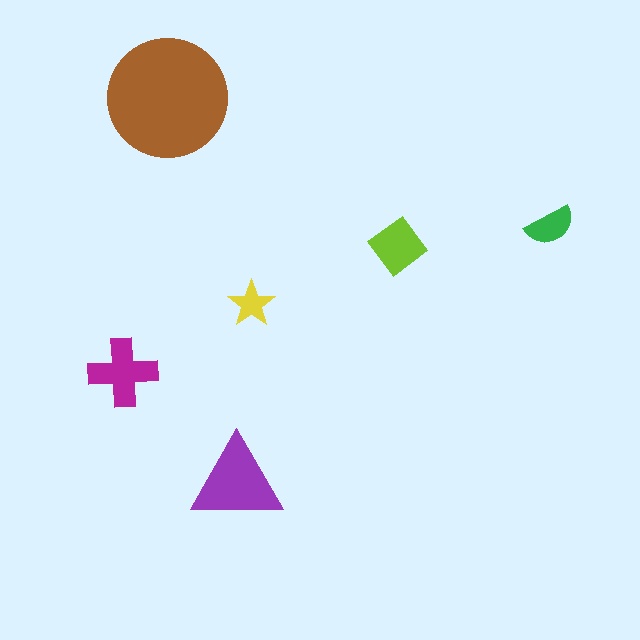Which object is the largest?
The brown circle.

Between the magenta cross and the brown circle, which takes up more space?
The brown circle.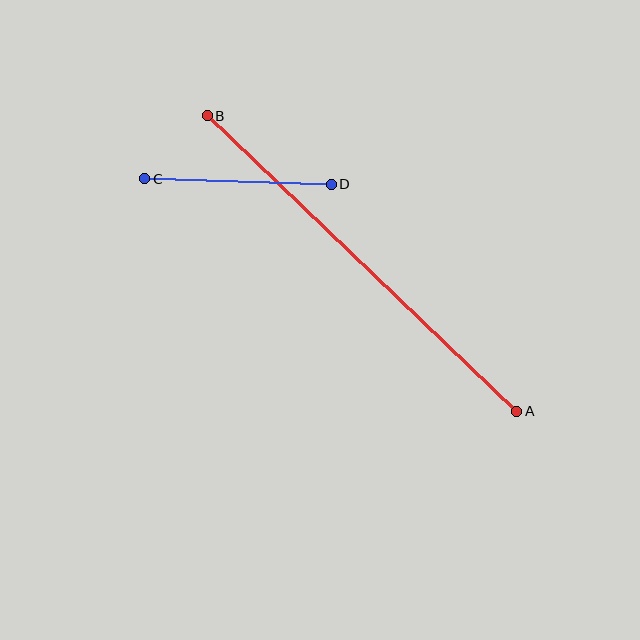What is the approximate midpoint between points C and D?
The midpoint is at approximately (238, 182) pixels.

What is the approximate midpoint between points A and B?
The midpoint is at approximately (362, 264) pixels.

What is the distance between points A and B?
The distance is approximately 428 pixels.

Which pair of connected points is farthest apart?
Points A and B are farthest apart.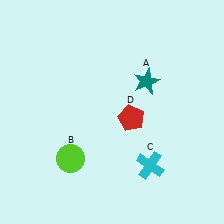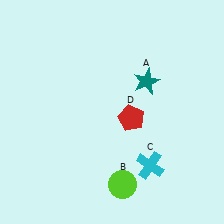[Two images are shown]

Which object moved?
The lime circle (B) moved right.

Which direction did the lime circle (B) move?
The lime circle (B) moved right.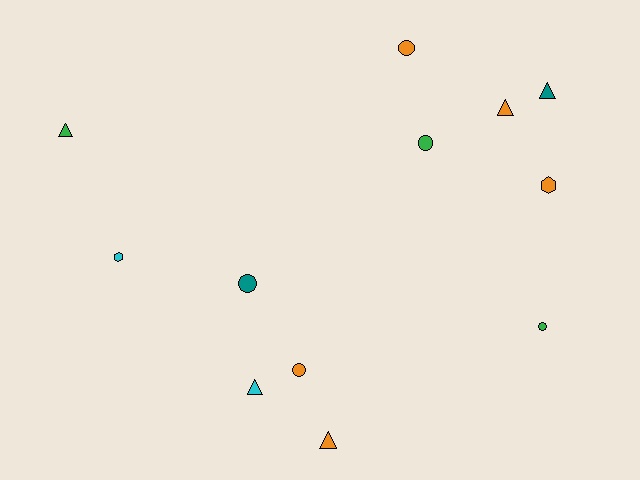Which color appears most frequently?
Orange, with 5 objects.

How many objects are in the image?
There are 12 objects.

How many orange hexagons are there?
There is 1 orange hexagon.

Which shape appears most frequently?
Triangle, with 5 objects.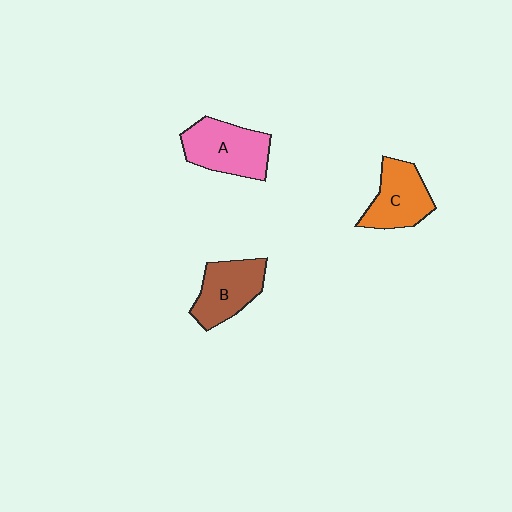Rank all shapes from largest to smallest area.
From largest to smallest: A (pink), B (brown), C (orange).